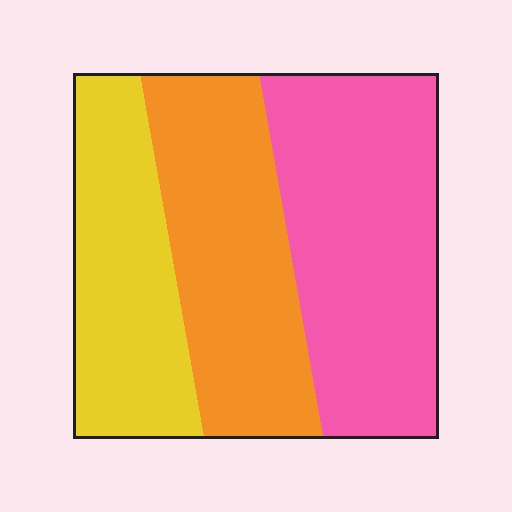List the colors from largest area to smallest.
From largest to smallest: pink, orange, yellow.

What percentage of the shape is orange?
Orange covers roughly 35% of the shape.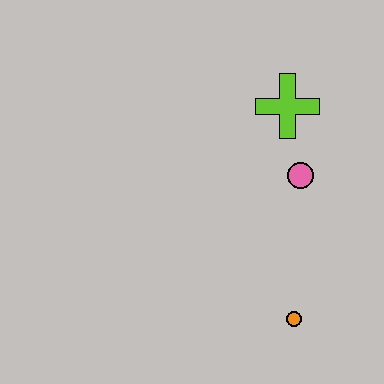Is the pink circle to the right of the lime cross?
Yes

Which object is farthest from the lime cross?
The orange circle is farthest from the lime cross.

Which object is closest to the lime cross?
The pink circle is closest to the lime cross.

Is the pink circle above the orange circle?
Yes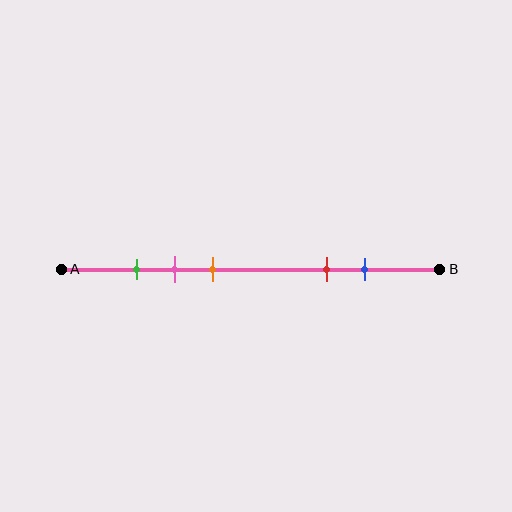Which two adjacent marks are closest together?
The green and pink marks are the closest adjacent pair.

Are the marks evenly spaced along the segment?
No, the marks are not evenly spaced.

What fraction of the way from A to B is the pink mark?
The pink mark is approximately 30% (0.3) of the way from A to B.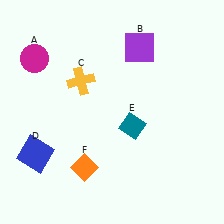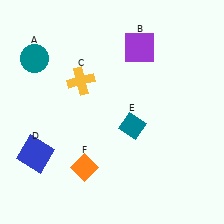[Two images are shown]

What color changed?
The circle (A) changed from magenta in Image 1 to teal in Image 2.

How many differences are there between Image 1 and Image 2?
There is 1 difference between the two images.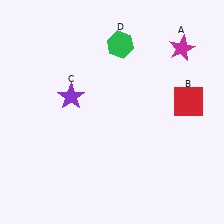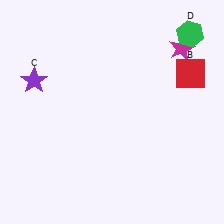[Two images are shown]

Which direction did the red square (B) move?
The red square (B) moved up.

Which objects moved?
The objects that moved are: the red square (B), the purple star (C), the green hexagon (D).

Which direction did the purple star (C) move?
The purple star (C) moved left.